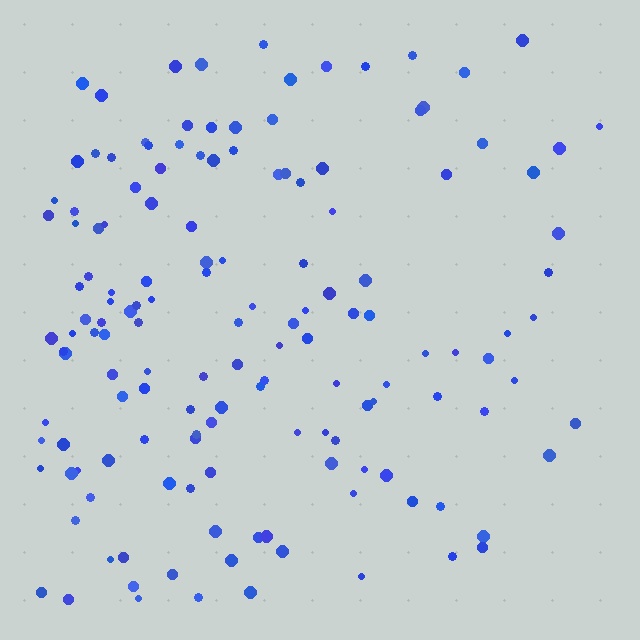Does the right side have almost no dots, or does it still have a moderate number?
Still a moderate number, just noticeably fewer than the left.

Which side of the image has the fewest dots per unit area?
The right.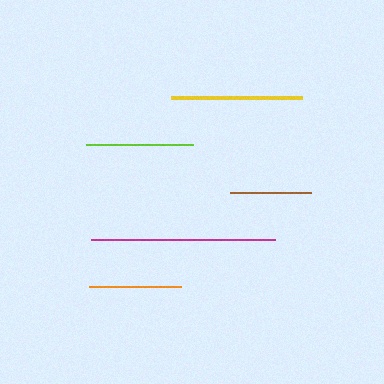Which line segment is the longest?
The magenta line is the longest at approximately 184 pixels.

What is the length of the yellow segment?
The yellow segment is approximately 130 pixels long.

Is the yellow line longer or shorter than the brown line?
The yellow line is longer than the brown line.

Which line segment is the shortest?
The brown line is the shortest at approximately 81 pixels.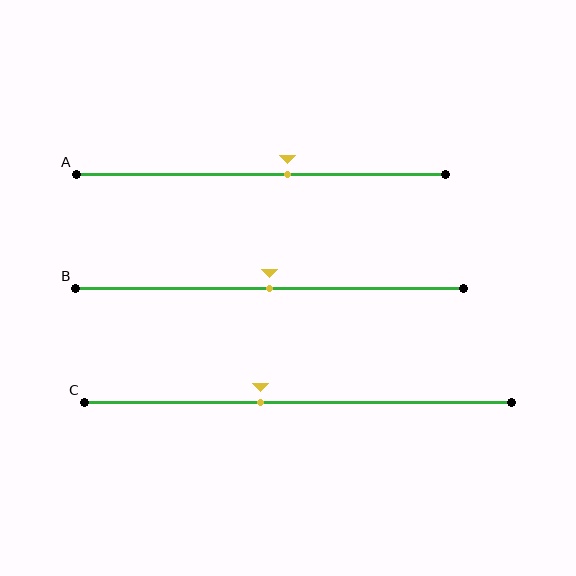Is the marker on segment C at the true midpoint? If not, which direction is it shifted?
No, the marker on segment C is shifted to the left by about 9% of the segment length.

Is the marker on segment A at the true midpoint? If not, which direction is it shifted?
No, the marker on segment A is shifted to the right by about 7% of the segment length.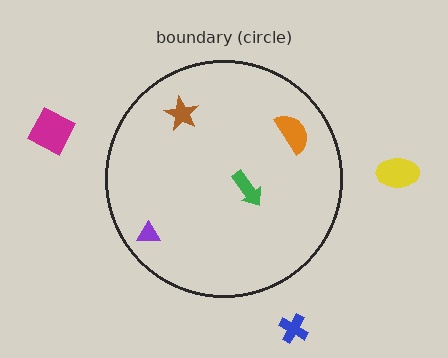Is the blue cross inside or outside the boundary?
Outside.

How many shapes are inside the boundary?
4 inside, 3 outside.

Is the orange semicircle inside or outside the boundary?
Inside.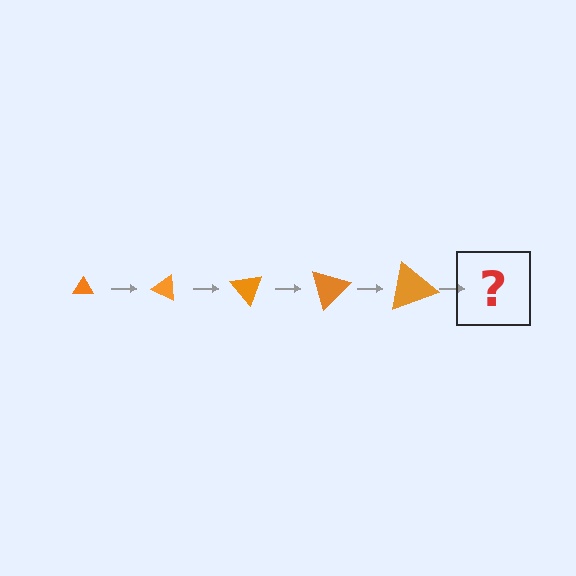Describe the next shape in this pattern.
It should be a triangle, larger than the previous one and rotated 125 degrees from the start.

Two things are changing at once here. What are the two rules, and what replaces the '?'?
The two rules are that the triangle grows larger each step and it rotates 25 degrees each step. The '?' should be a triangle, larger than the previous one and rotated 125 degrees from the start.